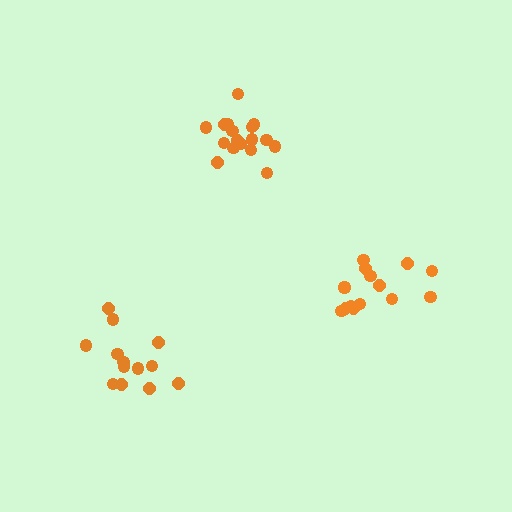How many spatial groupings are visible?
There are 3 spatial groupings.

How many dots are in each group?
Group 1: 17 dots, Group 2: 16 dots, Group 3: 13 dots (46 total).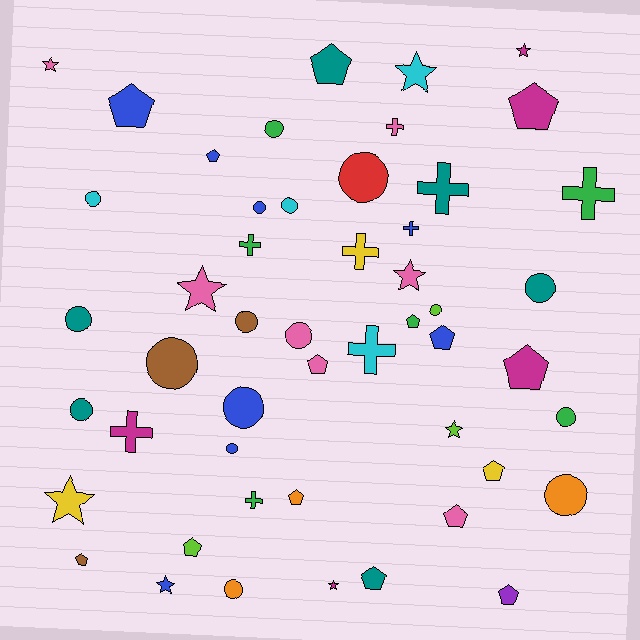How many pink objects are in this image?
There are 7 pink objects.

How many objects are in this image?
There are 50 objects.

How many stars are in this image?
There are 9 stars.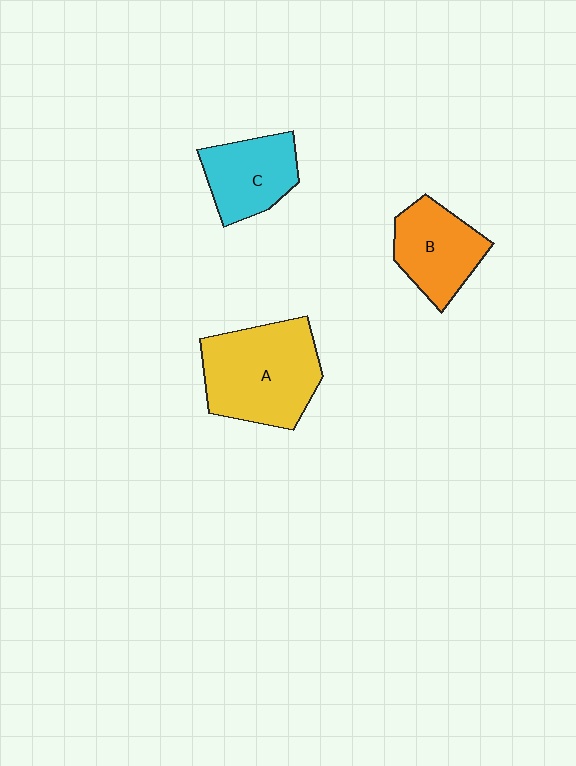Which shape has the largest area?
Shape A (yellow).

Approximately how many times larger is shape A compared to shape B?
Approximately 1.5 times.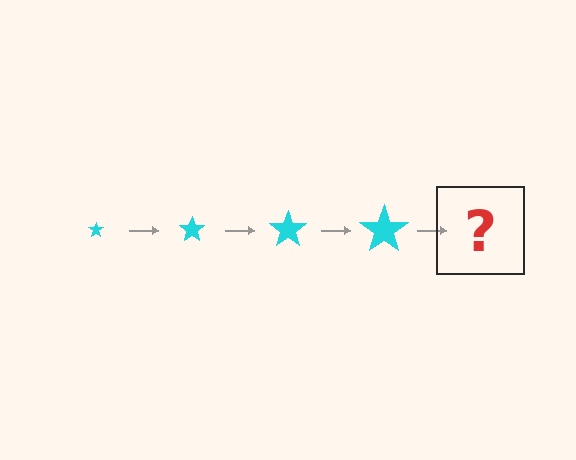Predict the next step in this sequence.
The next step is a cyan star, larger than the previous one.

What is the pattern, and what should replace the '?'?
The pattern is that the star gets progressively larger each step. The '?' should be a cyan star, larger than the previous one.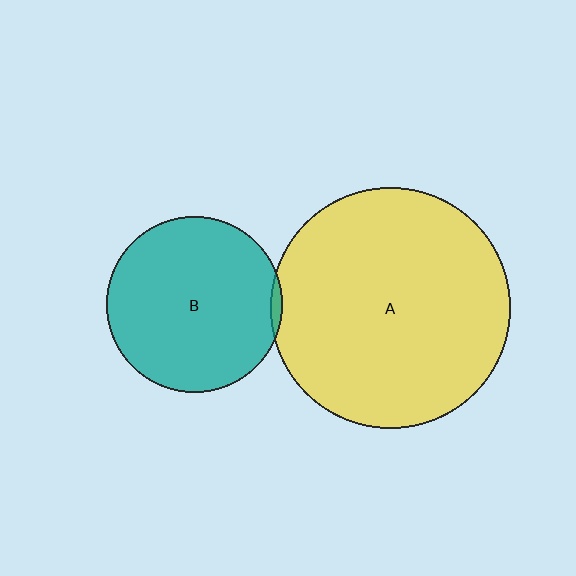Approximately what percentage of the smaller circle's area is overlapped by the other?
Approximately 5%.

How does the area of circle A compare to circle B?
Approximately 1.9 times.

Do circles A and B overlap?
Yes.